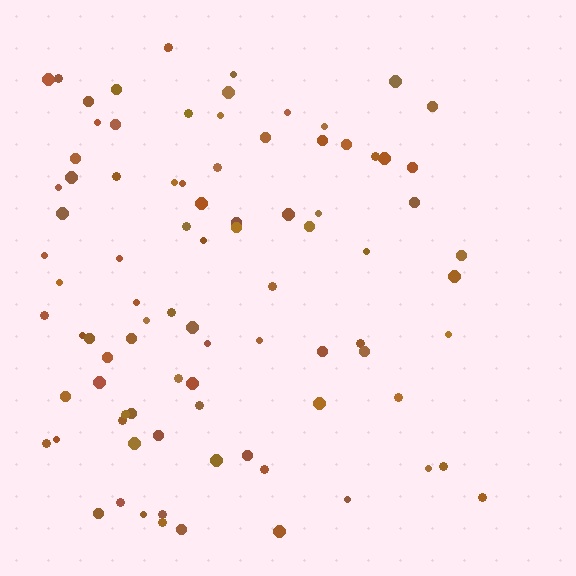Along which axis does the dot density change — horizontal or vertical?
Horizontal.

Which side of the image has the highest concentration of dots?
The left.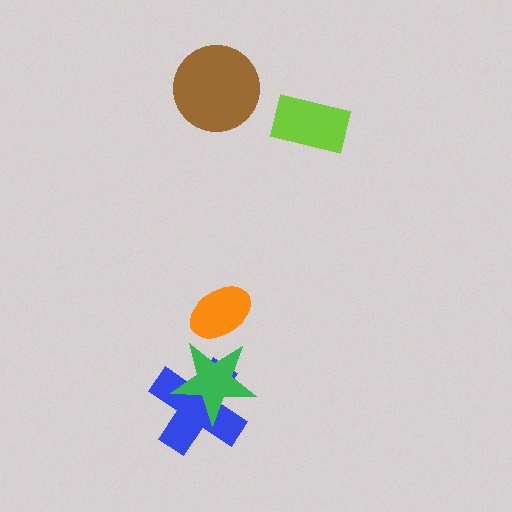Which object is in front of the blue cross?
The green star is in front of the blue cross.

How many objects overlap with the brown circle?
0 objects overlap with the brown circle.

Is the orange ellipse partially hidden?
Yes, it is partially covered by another shape.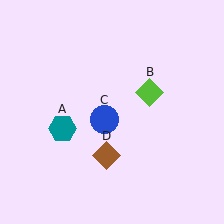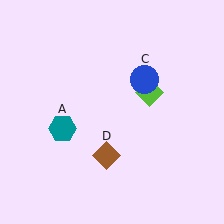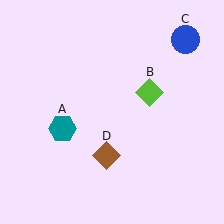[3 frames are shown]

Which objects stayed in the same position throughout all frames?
Teal hexagon (object A) and lime diamond (object B) and brown diamond (object D) remained stationary.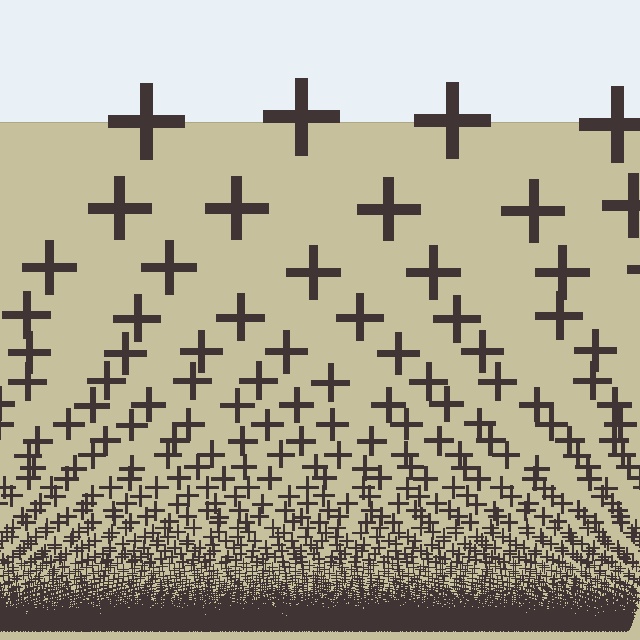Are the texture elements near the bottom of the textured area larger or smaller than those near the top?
Smaller. The gradient is inverted — elements near the bottom are smaller and denser.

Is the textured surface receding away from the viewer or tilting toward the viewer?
The surface appears to tilt toward the viewer. Texture elements get larger and sparser toward the top.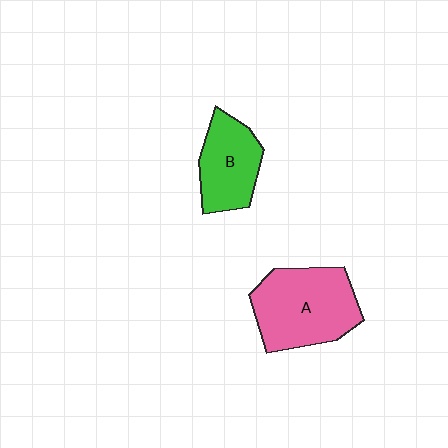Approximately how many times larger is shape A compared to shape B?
Approximately 1.5 times.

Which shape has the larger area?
Shape A (pink).